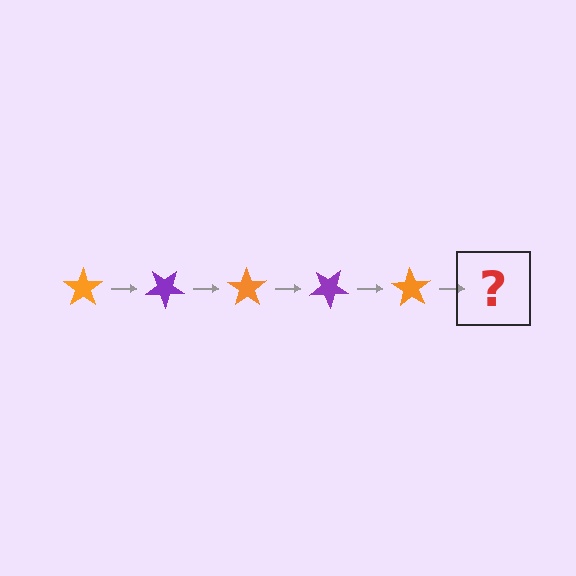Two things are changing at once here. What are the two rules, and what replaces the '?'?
The two rules are that it rotates 35 degrees each step and the color cycles through orange and purple. The '?' should be a purple star, rotated 175 degrees from the start.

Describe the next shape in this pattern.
It should be a purple star, rotated 175 degrees from the start.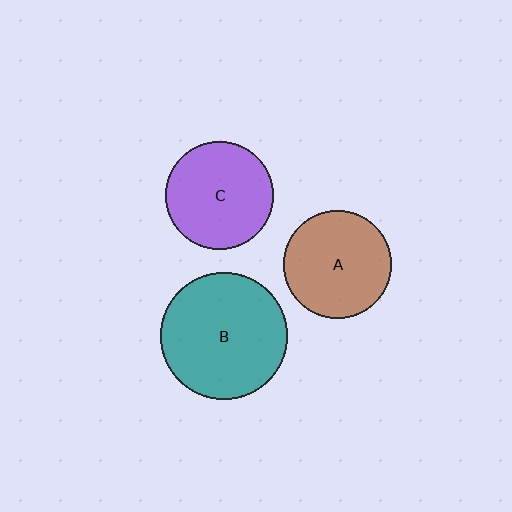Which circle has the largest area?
Circle B (teal).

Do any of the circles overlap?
No, none of the circles overlap.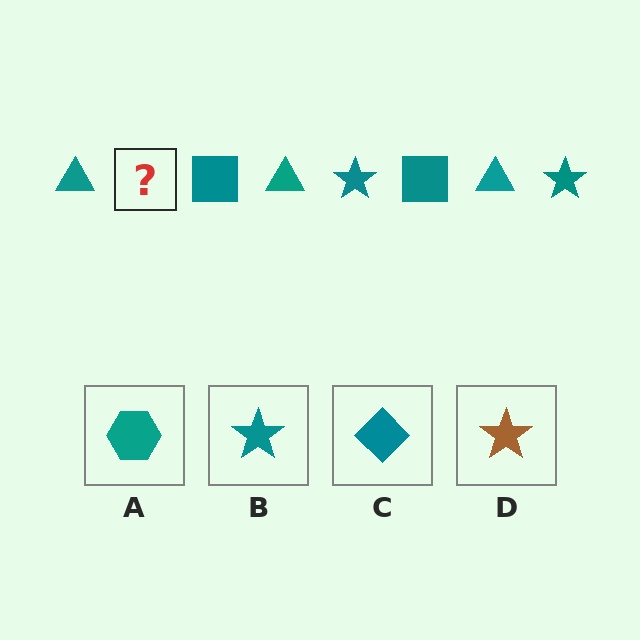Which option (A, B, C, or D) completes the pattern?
B.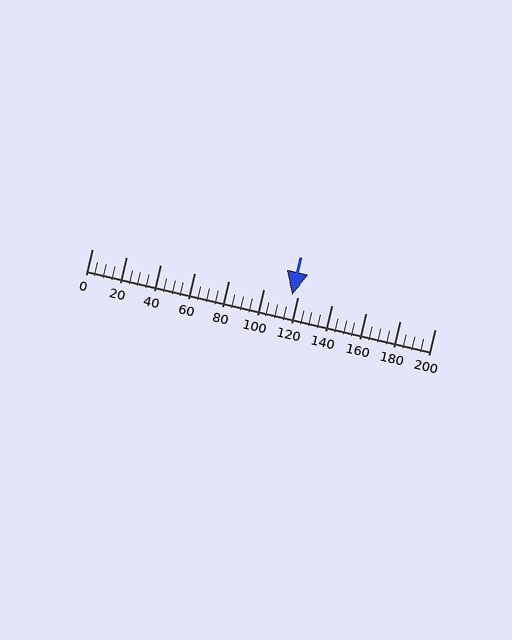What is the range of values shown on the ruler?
The ruler shows values from 0 to 200.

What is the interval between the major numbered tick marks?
The major tick marks are spaced 20 units apart.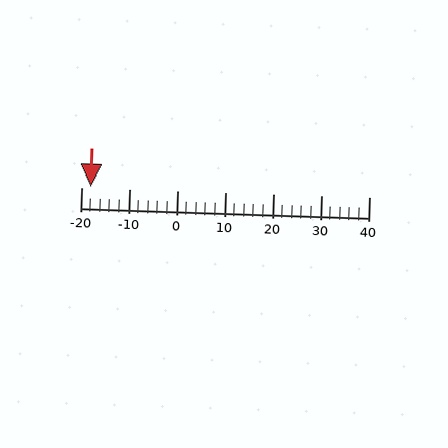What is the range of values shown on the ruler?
The ruler shows values from -20 to 40.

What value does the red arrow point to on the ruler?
The red arrow points to approximately -18.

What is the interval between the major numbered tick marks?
The major tick marks are spaced 10 units apart.